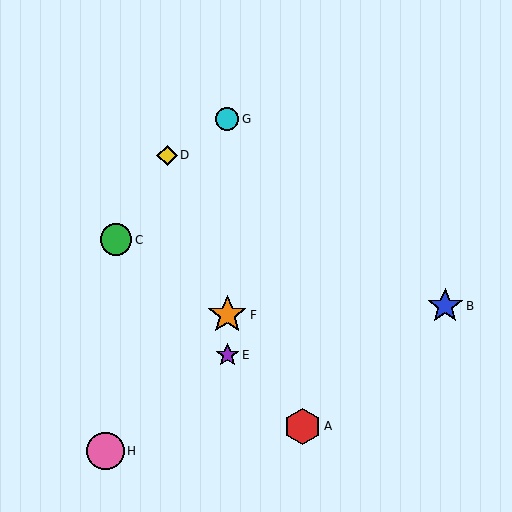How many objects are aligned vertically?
3 objects (E, F, G) are aligned vertically.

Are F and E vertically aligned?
Yes, both are at x≈227.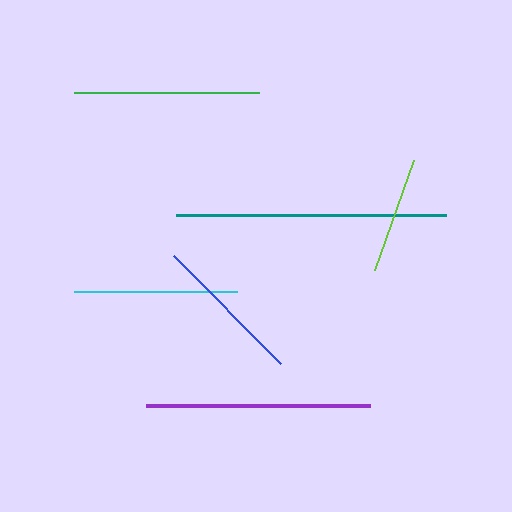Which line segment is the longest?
The teal line is the longest at approximately 269 pixels.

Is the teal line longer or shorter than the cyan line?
The teal line is longer than the cyan line.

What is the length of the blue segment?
The blue segment is approximately 152 pixels long.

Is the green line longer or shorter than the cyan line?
The green line is longer than the cyan line.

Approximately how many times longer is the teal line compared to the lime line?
The teal line is approximately 2.3 times the length of the lime line.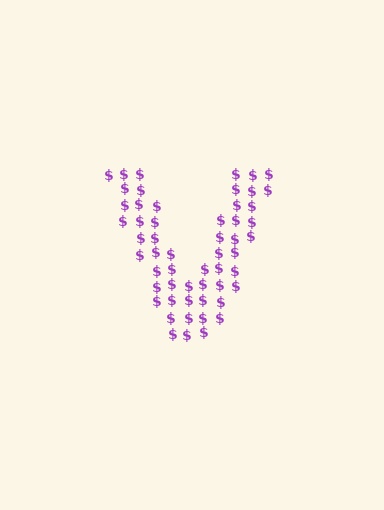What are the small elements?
The small elements are dollar signs.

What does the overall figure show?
The overall figure shows the letter V.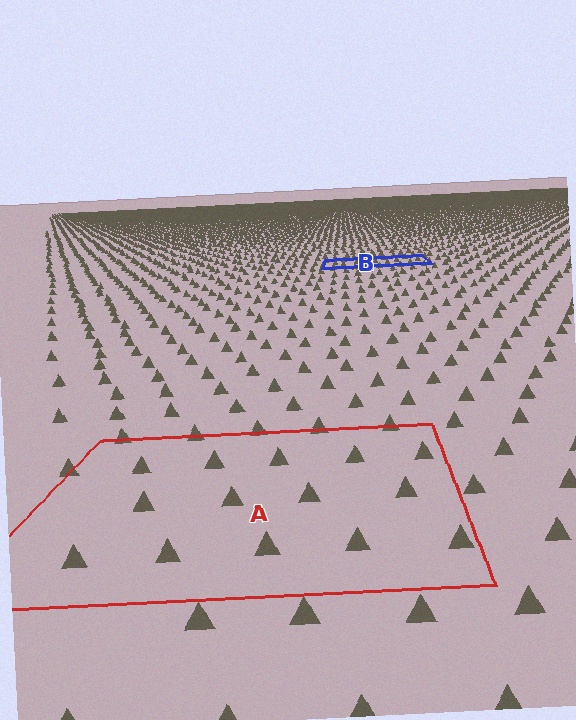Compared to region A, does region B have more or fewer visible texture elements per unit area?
Region B has more texture elements per unit area — they are packed more densely because it is farther away.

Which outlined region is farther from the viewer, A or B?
Region B is farther from the viewer — the texture elements inside it appear smaller and more densely packed.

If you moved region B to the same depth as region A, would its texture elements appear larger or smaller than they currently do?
They would appear larger. At a closer depth, the same texture elements are projected at a bigger on-screen size.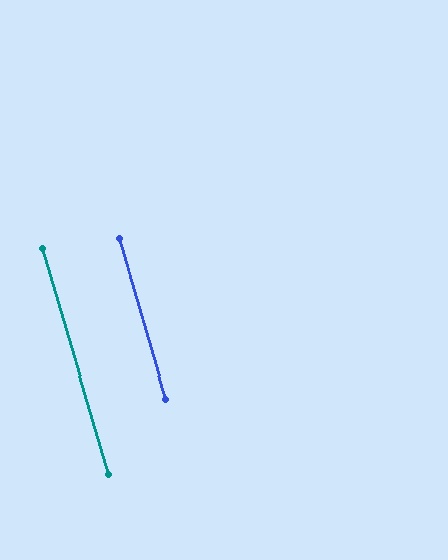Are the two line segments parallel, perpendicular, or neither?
Parallel — their directions differ by only 0.4°.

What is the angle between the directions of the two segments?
Approximately 0 degrees.